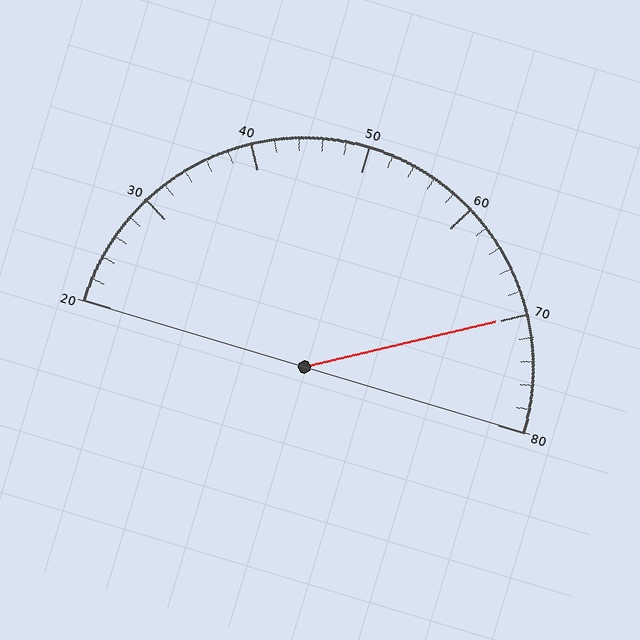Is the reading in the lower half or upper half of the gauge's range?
The reading is in the upper half of the range (20 to 80).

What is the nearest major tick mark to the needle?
The nearest major tick mark is 70.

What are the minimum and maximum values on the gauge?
The gauge ranges from 20 to 80.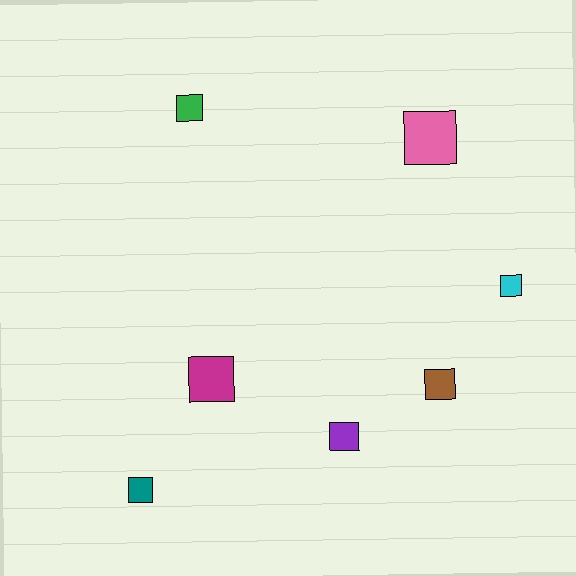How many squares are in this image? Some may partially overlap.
There are 7 squares.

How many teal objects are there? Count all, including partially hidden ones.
There is 1 teal object.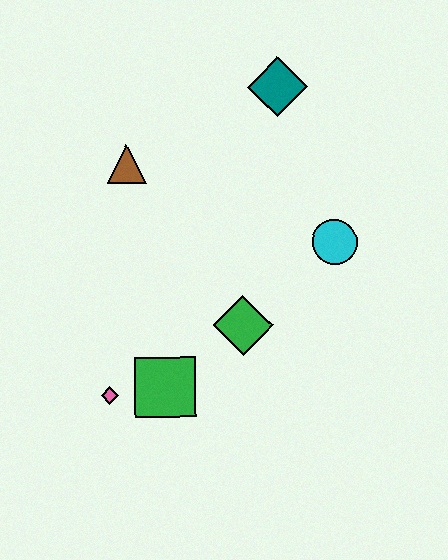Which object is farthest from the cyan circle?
The pink diamond is farthest from the cyan circle.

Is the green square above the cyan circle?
No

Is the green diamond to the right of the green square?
Yes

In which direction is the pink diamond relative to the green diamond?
The pink diamond is to the left of the green diamond.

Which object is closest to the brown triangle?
The teal diamond is closest to the brown triangle.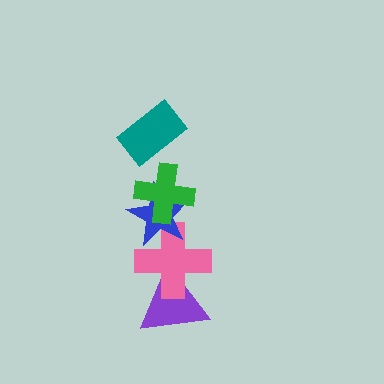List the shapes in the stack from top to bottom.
From top to bottom: the teal rectangle, the green cross, the blue star, the pink cross, the purple triangle.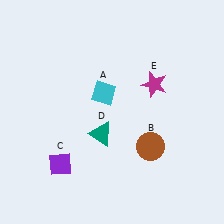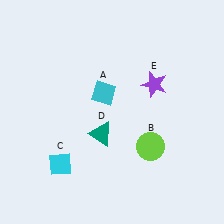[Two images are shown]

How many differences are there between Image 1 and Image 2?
There are 3 differences between the two images.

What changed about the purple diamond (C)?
In Image 1, C is purple. In Image 2, it changed to cyan.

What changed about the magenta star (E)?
In Image 1, E is magenta. In Image 2, it changed to purple.